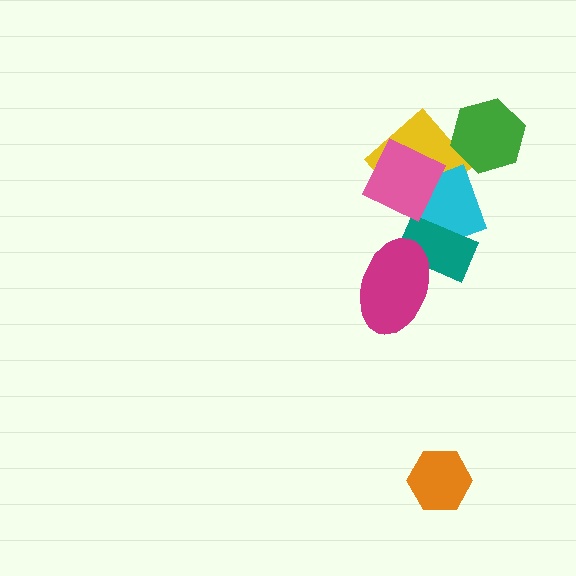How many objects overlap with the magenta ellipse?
1 object overlaps with the magenta ellipse.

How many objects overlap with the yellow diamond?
2 objects overlap with the yellow diamond.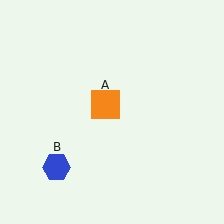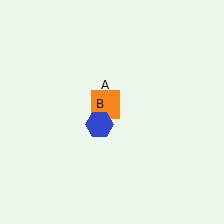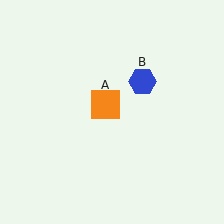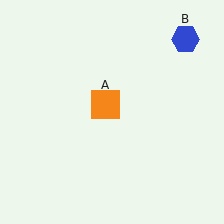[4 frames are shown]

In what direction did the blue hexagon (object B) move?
The blue hexagon (object B) moved up and to the right.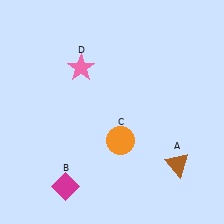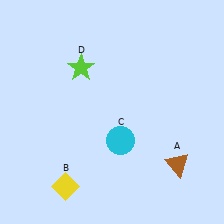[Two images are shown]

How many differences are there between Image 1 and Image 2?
There are 3 differences between the two images.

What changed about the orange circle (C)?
In Image 1, C is orange. In Image 2, it changed to cyan.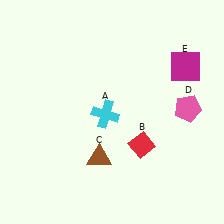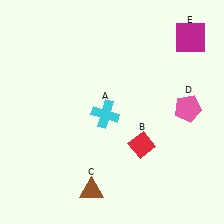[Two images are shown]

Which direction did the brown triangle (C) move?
The brown triangle (C) moved down.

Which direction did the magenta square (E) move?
The magenta square (E) moved up.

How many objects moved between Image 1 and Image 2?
2 objects moved between the two images.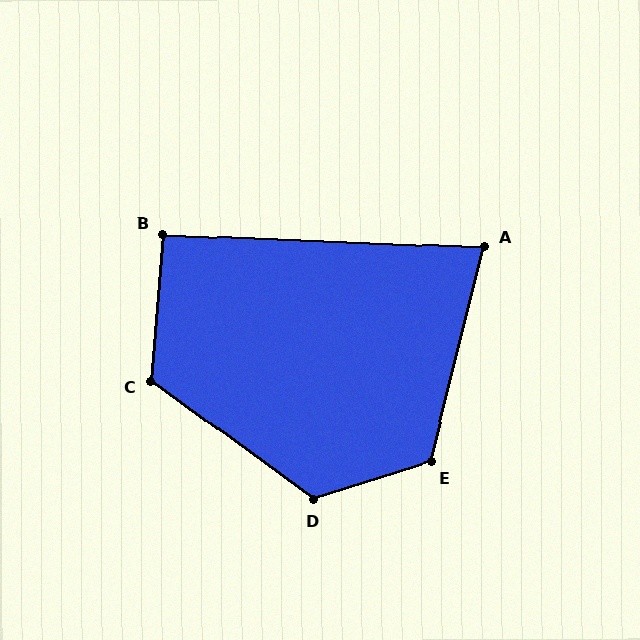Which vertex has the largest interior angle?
D, at approximately 126 degrees.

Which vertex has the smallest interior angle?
A, at approximately 78 degrees.